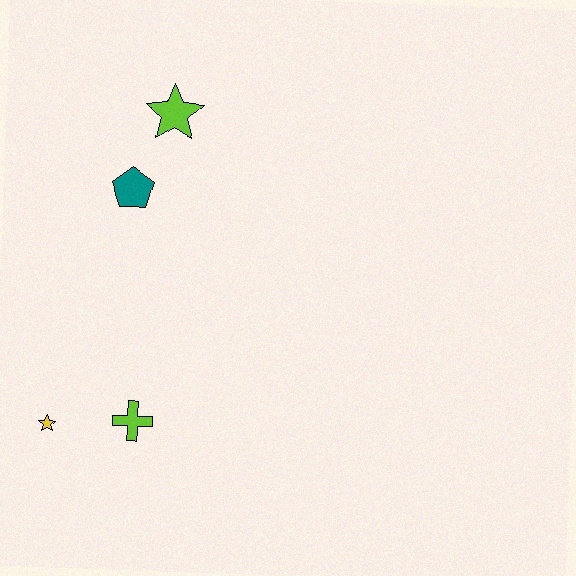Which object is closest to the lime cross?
The yellow star is closest to the lime cross.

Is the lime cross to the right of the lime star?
No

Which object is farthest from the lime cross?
The lime star is farthest from the lime cross.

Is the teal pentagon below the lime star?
Yes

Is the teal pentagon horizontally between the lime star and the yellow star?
Yes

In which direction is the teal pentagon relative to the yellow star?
The teal pentagon is above the yellow star.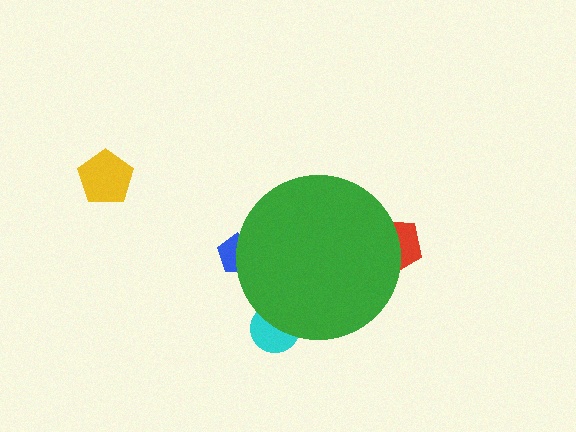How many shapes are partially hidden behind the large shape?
3 shapes are partially hidden.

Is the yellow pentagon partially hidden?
No, the yellow pentagon is fully visible.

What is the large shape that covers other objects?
A green circle.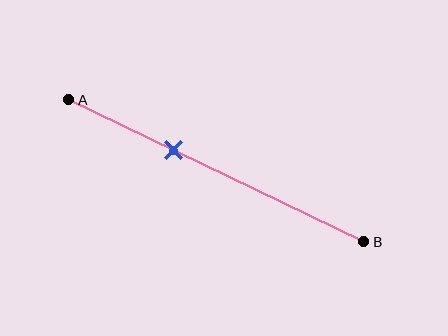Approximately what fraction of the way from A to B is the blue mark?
The blue mark is approximately 35% of the way from A to B.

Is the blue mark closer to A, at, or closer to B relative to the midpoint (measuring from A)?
The blue mark is closer to point A than the midpoint of segment AB.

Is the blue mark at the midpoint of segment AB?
No, the mark is at about 35% from A, not at the 50% midpoint.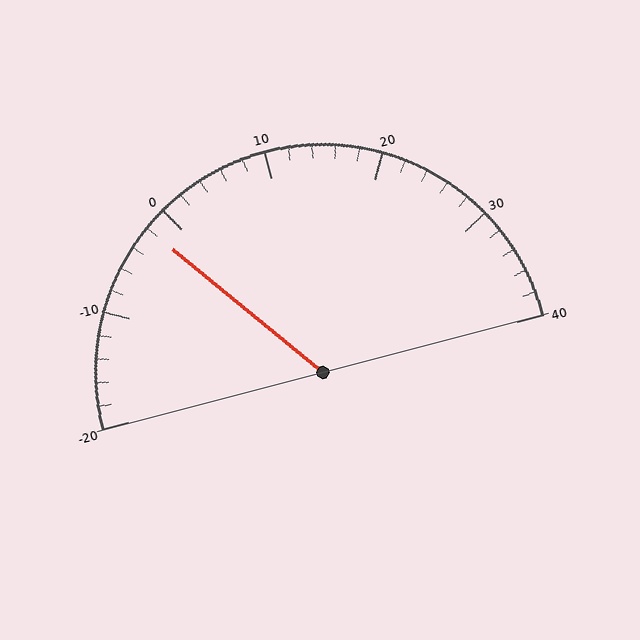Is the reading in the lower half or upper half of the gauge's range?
The reading is in the lower half of the range (-20 to 40).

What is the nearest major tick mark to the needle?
The nearest major tick mark is 0.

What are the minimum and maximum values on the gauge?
The gauge ranges from -20 to 40.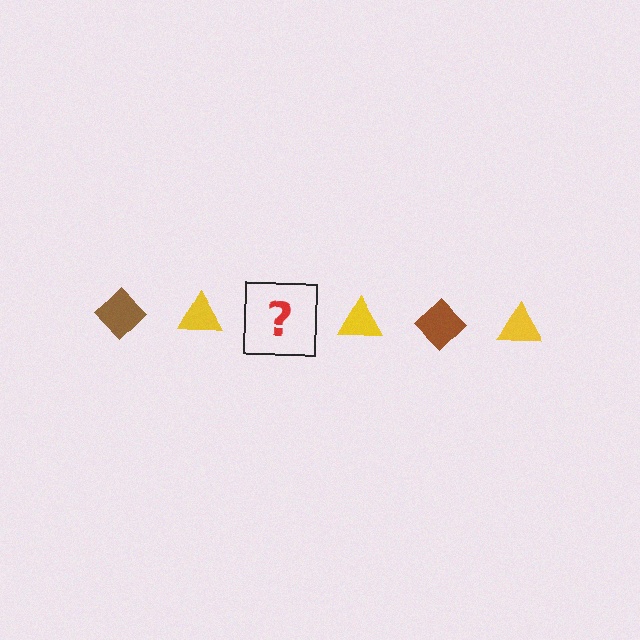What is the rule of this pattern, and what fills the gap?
The rule is that the pattern alternates between brown diamond and yellow triangle. The gap should be filled with a brown diamond.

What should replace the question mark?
The question mark should be replaced with a brown diamond.